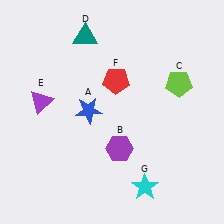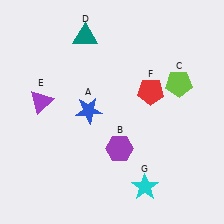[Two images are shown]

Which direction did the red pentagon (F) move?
The red pentagon (F) moved right.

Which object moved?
The red pentagon (F) moved right.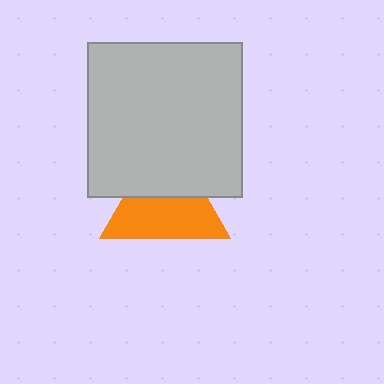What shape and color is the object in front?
The object in front is a light gray square.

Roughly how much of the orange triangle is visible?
About half of it is visible (roughly 59%).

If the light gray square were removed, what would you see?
You would see the complete orange triangle.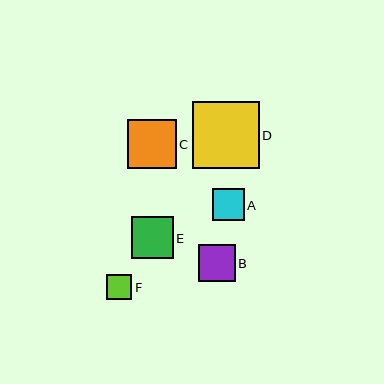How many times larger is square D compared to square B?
Square D is approximately 1.8 times the size of square B.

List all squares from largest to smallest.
From largest to smallest: D, C, E, B, A, F.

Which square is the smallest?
Square F is the smallest with a size of approximately 25 pixels.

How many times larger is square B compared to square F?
Square B is approximately 1.4 times the size of square F.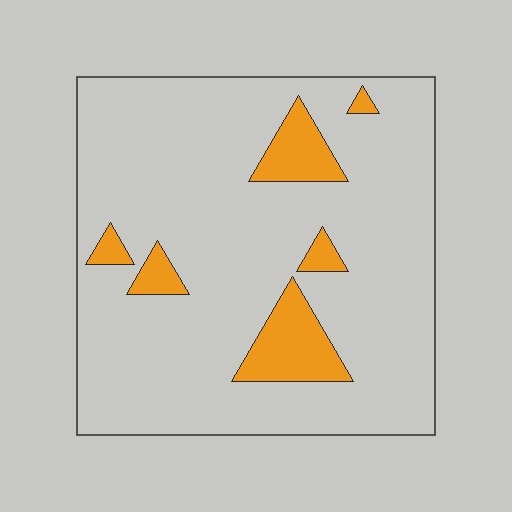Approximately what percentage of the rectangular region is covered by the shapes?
Approximately 10%.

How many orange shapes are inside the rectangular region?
6.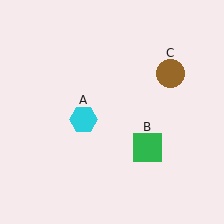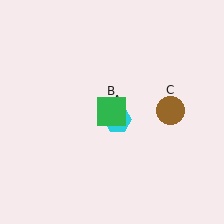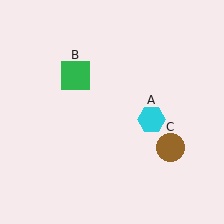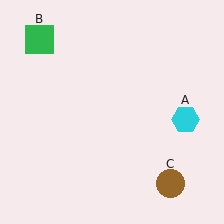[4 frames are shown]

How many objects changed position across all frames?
3 objects changed position: cyan hexagon (object A), green square (object B), brown circle (object C).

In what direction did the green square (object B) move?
The green square (object B) moved up and to the left.